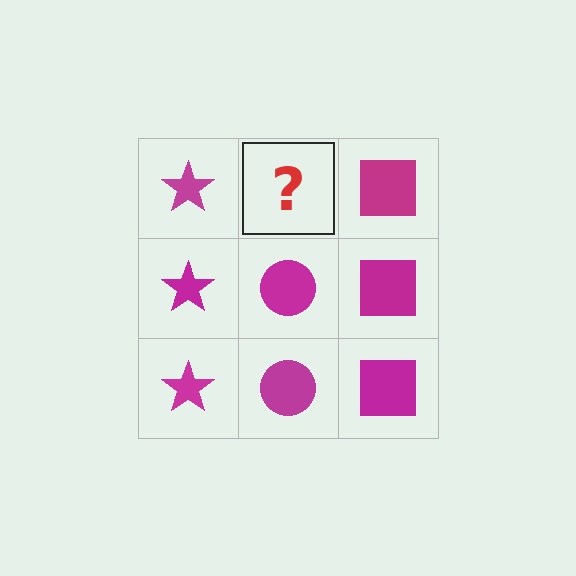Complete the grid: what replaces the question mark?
The question mark should be replaced with a magenta circle.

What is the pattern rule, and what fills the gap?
The rule is that each column has a consistent shape. The gap should be filled with a magenta circle.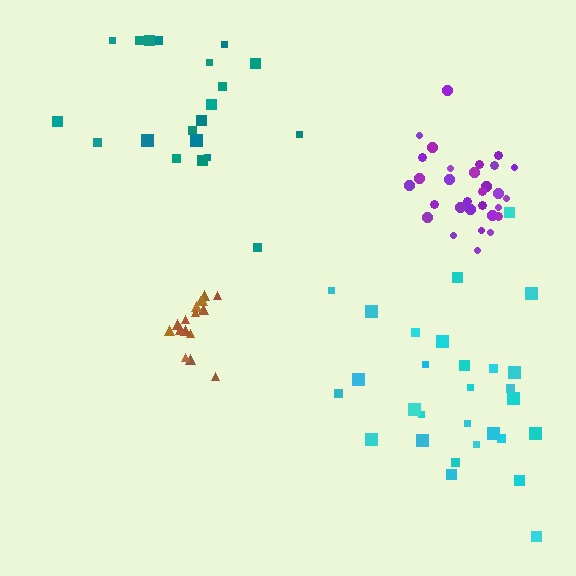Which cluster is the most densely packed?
Purple.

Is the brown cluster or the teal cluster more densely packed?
Brown.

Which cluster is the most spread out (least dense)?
Teal.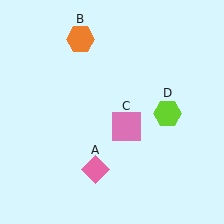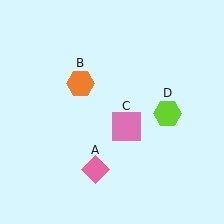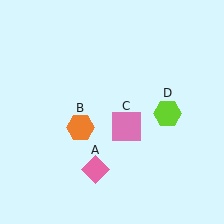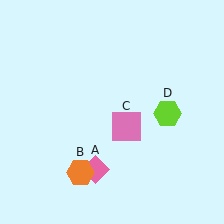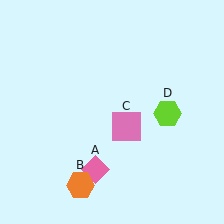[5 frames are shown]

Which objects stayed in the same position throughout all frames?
Pink diamond (object A) and pink square (object C) and lime hexagon (object D) remained stationary.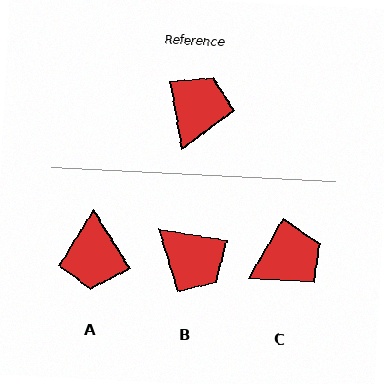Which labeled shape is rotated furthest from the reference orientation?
A, about 158 degrees away.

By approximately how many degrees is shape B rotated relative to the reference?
Approximately 110 degrees clockwise.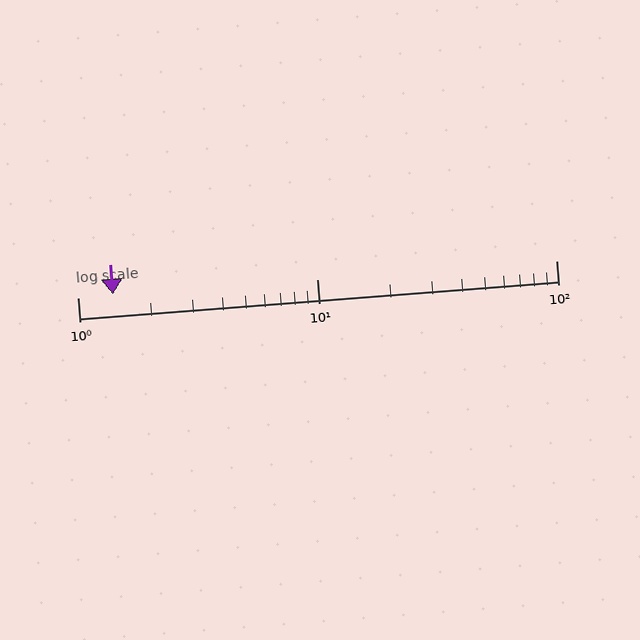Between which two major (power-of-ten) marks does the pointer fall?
The pointer is between 1 and 10.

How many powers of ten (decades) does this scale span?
The scale spans 2 decades, from 1 to 100.